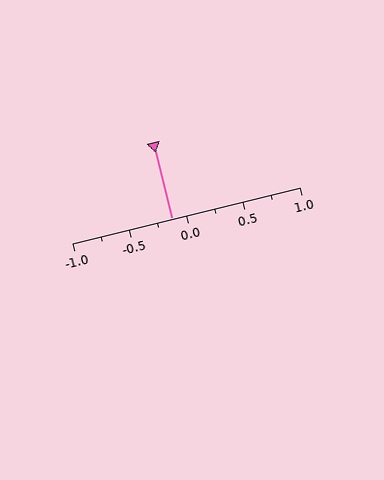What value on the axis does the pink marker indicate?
The marker indicates approximately -0.12.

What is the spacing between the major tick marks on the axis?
The major ticks are spaced 0.5 apart.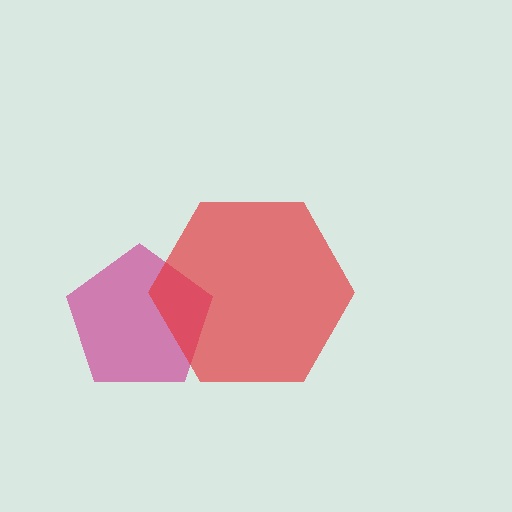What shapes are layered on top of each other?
The layered shapes are: a magenta pentagon, a red hexagon.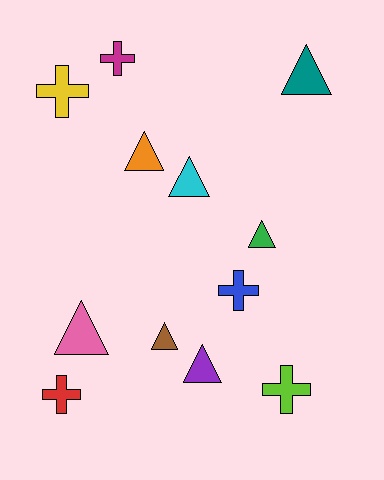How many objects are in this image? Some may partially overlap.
There are 12 objects.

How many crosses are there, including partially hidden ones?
There are 5 crosses.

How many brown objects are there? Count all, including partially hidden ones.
There is 1 brown object.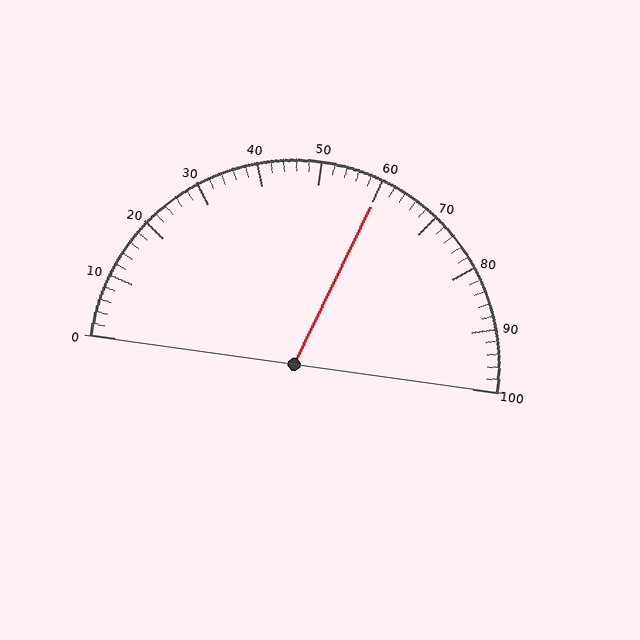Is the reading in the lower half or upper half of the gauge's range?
The reading is in the upper half of the range (0 to 100).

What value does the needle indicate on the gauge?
The needle indicates approximately 60.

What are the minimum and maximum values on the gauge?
The gauge ranges from 0 to 100.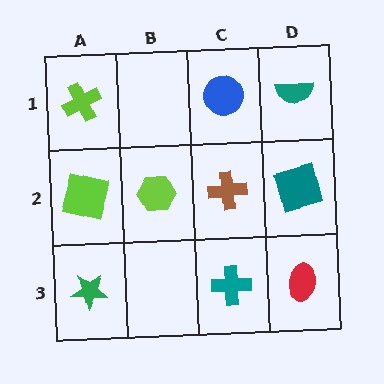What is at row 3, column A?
A green star.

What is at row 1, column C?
A blue circle.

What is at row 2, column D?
A teal square.